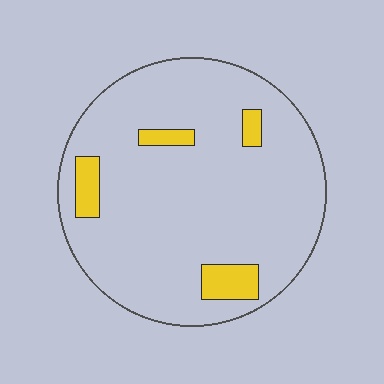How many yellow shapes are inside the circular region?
4.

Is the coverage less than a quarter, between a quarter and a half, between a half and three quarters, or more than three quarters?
Less than a quarter.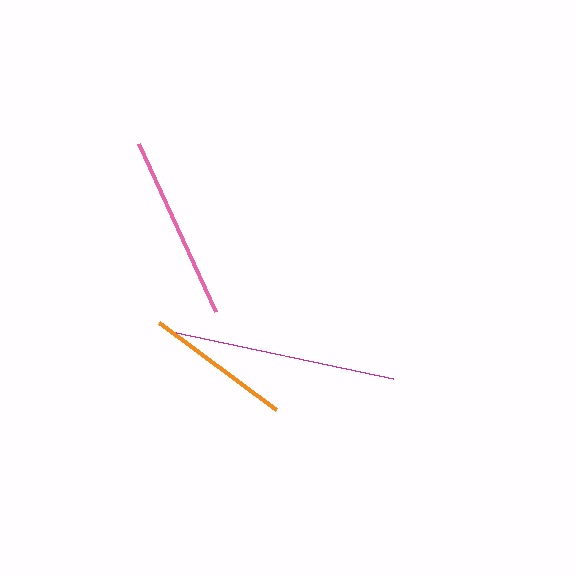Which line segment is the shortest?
The orange line is the shortest at approximately 146 pixels.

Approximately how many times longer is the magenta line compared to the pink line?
The magenta line is approximately 1.2 times the length of the pink line.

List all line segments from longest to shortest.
From longest to shortest: magenta, pink, orange.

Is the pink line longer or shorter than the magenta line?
The magenta line is longer than the pink line.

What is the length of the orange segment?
The orange segment is approximately 146 pixels long.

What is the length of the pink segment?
The pink segment is approximately 185 pixels long.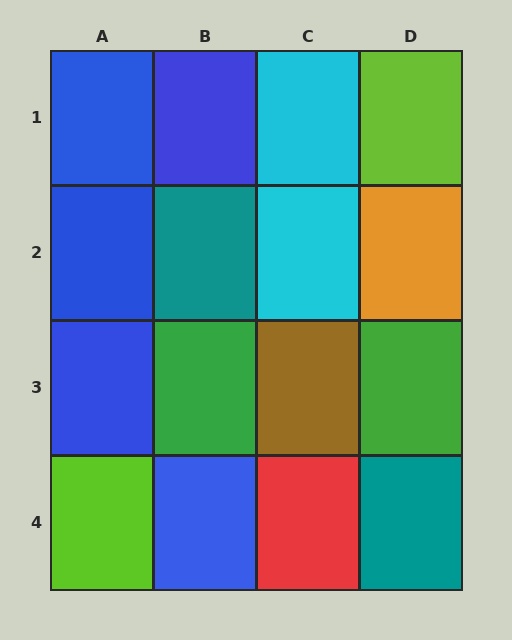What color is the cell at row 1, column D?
Lime.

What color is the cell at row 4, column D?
Teal.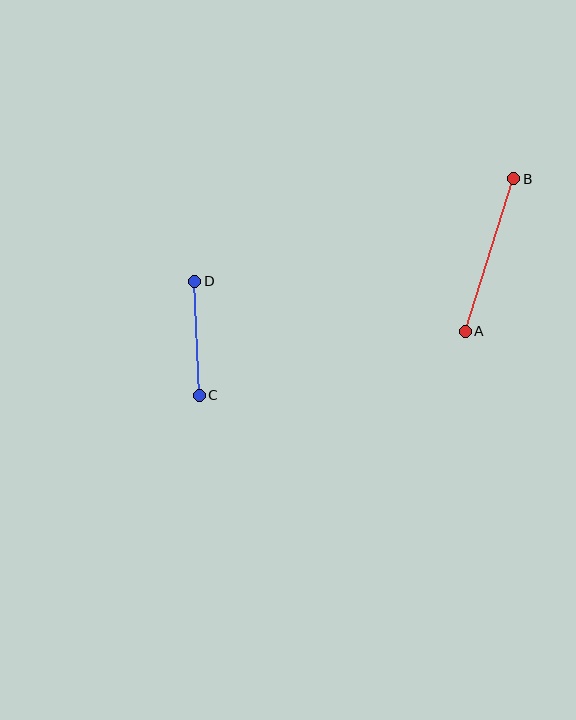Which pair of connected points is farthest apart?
Points A and B are farthest apart.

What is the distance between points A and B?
The distance is approximately 160 pixels.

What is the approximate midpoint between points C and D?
The midpoint is at approximately (197, 338) pixels.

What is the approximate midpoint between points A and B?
The midpoint is at approximately (489, 255) pixels.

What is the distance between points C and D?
The distance is approximately 114 pixels.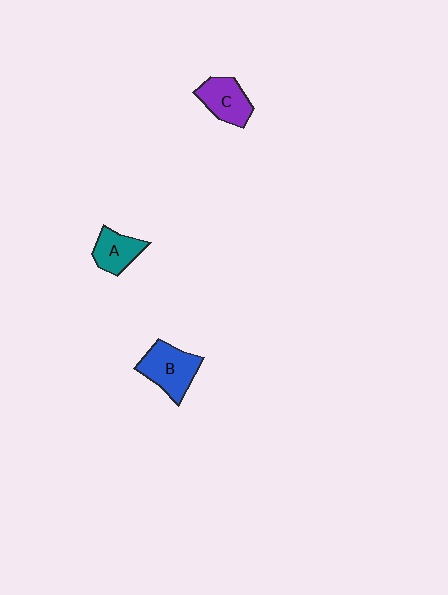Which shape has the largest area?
Shape B (blue).